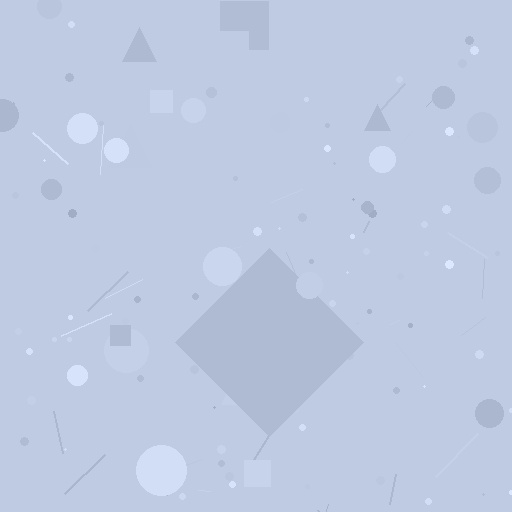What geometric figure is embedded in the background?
A diamond is embedded in the background.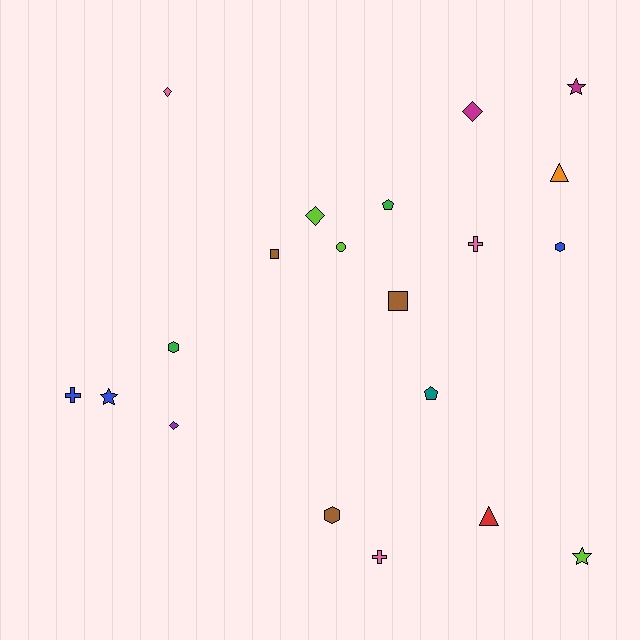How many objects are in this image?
There are 20 objects.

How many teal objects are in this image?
There is 1 teal object.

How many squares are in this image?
There are 2 squares.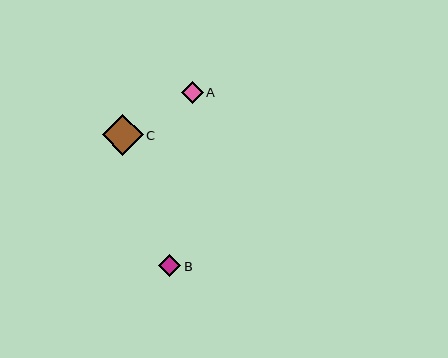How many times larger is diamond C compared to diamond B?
Diamond C is approximately 1.8 times the size of diamond B.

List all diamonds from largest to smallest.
From largest to smallest: C, B, A.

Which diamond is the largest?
Diamond C is the largest with a size of approximately 41 pixels.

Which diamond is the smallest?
Diamond A is the smallest with a size of approximately 22 pixels.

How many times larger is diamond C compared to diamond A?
Diamond C is approximately 1.9 times the size of diamond A.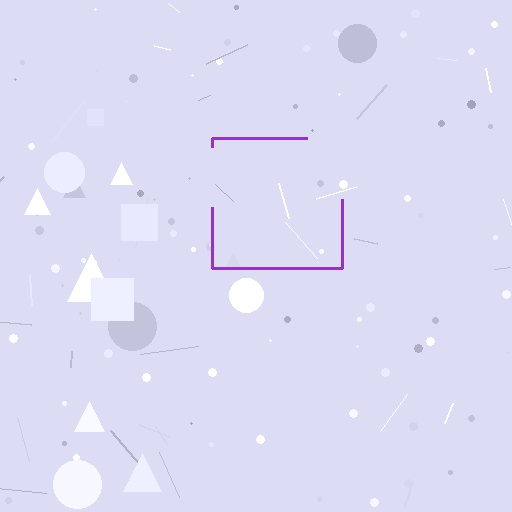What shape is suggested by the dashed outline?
The dashed outline suggests a square.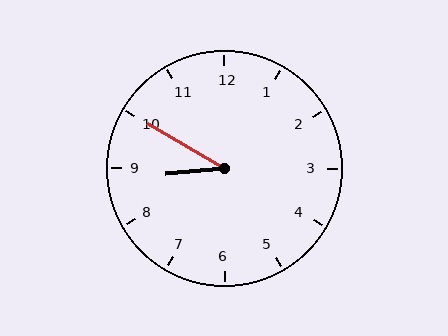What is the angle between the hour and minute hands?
Approximately 35 degrees.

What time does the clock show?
8:50.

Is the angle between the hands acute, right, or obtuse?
It is acute.